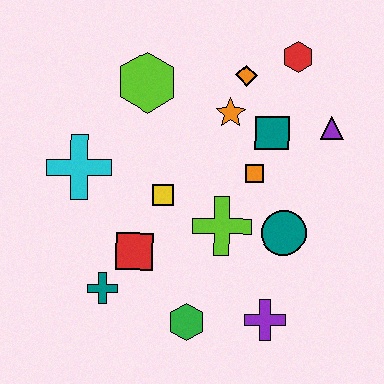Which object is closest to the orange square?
The teal square is closest to the orange square.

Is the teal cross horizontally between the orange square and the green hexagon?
No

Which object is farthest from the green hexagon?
The red hexagon is farthest from the green hexagon.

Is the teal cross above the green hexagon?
Yes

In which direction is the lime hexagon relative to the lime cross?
The lime hexagon is above the lime cross.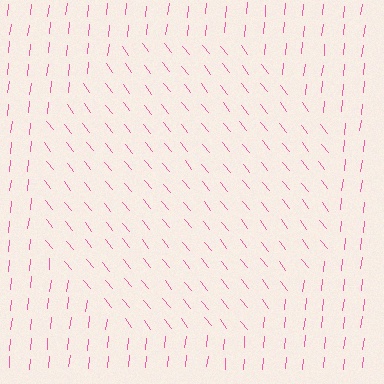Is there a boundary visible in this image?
Yes, there is a texture boundary formed by a change in line orientation.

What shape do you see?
I see a circle.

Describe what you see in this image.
The image is filled with small pink line segments. A circle region in the image has lines oriented differently from the surrounding lines, creating a visible texture boundary.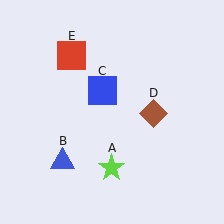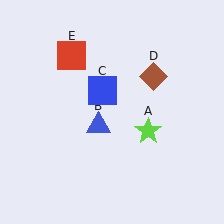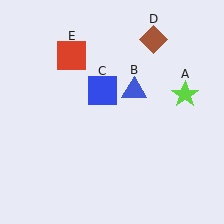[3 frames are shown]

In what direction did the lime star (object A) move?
The lime star (object A) moved up and to the right.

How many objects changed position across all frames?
3 objects changed position: lime star (object A), blue triangle (object B), brown diamond (object D).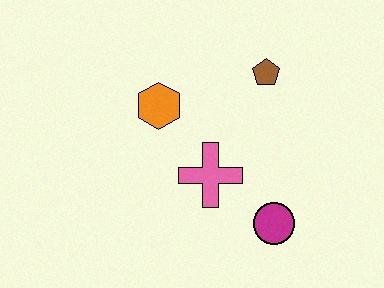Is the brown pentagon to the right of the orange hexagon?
Yes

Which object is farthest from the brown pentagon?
The magenta circle is farthest from the brown pentagon.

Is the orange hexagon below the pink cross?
No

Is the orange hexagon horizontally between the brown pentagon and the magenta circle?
No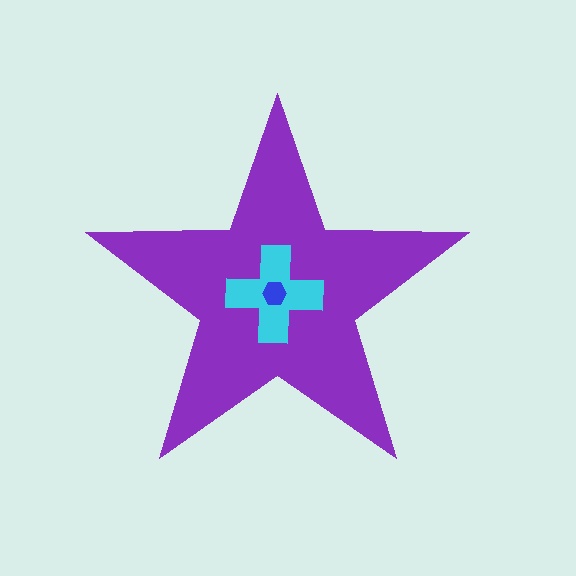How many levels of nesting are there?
3.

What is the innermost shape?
The blue hexagon.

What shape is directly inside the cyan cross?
The blue hexagon.